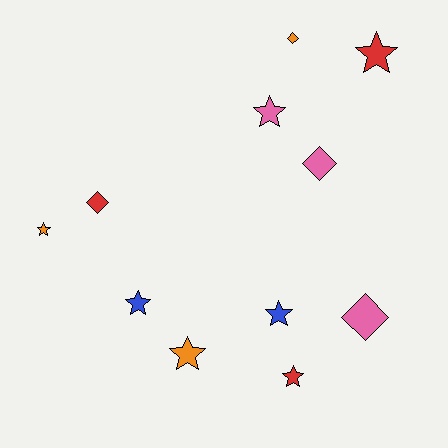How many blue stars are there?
There are 2 blue stars.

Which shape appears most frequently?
Star, with 7 objects.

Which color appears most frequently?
Red, with 3 objects.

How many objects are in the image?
There are 11 objects.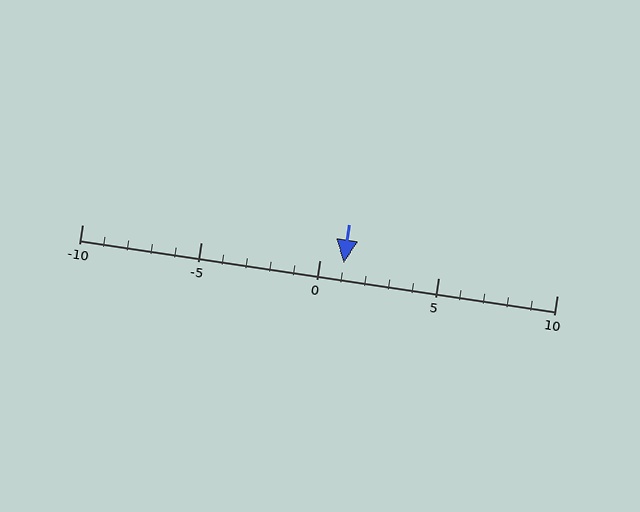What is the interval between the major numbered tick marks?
The major tick marks are spaced 5 units apart.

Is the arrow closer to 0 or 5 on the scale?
The arrow is closer to 0.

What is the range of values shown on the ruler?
The ruler shows values from -10 to 10.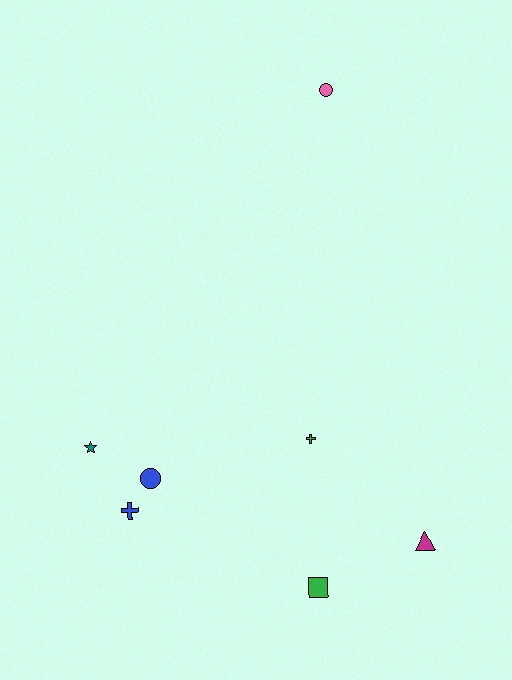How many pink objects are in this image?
There is 1 pink object.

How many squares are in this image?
There is 1 square.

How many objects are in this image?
There are 7 objects.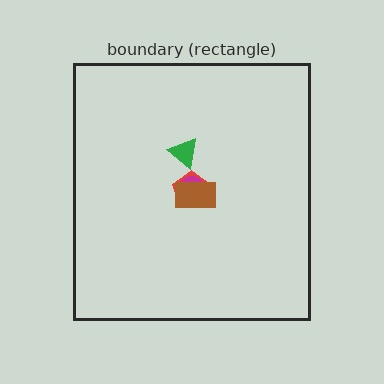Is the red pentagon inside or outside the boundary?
Inside.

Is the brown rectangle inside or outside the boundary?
Inside.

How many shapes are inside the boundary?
4 inside, 0 outside.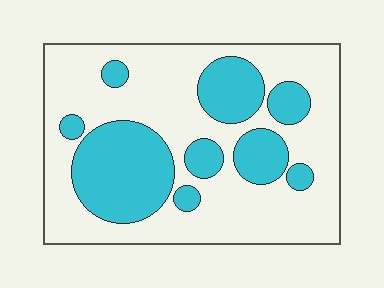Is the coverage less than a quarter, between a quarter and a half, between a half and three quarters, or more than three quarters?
Between a quarter and a half.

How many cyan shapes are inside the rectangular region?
9.